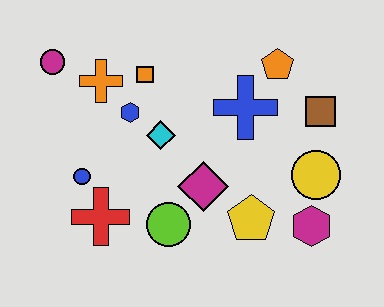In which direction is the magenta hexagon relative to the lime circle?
The magenta hexagon is to the right of the lime circle.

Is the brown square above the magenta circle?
No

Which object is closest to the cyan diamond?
The blue hexagon is closest to the cyan diamond.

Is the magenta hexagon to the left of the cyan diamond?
No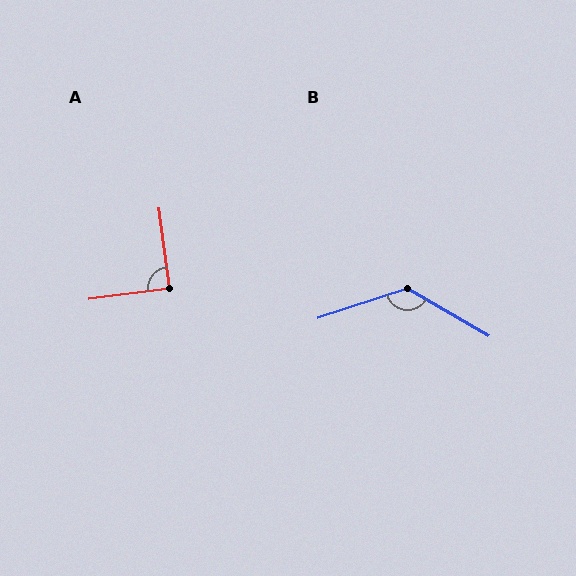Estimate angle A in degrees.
Approximately 90 degrees.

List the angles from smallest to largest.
A (90°), B (132°).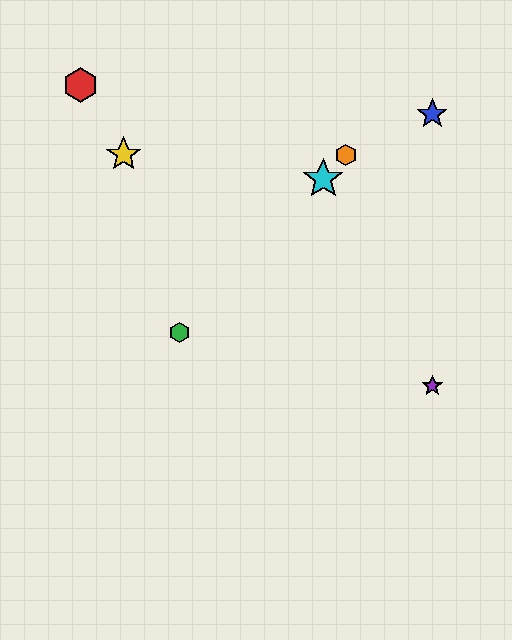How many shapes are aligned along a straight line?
3 shapes (the green hexagon, the orange hexagon, the cyan star) are aligned along a straight line.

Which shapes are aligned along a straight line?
The green hexagon, the orange hexagon, the cyan star are aligned along a straight line.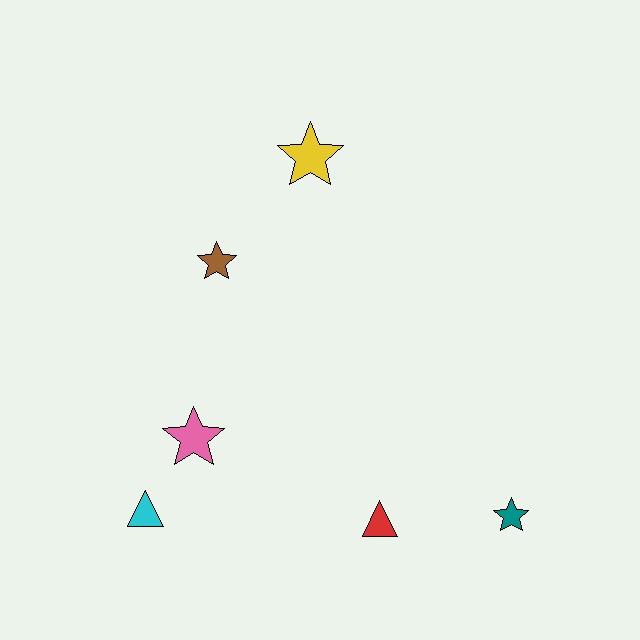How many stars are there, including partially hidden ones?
There are 4 stars.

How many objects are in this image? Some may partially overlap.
There are 6 objects.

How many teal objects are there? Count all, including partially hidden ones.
There is 1 teal object.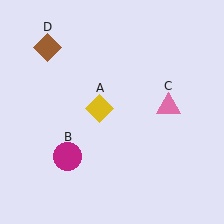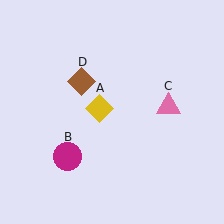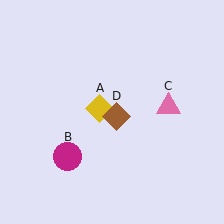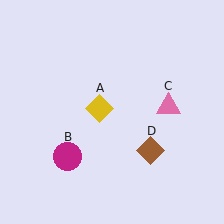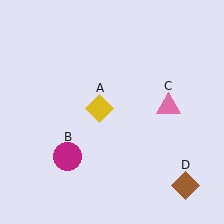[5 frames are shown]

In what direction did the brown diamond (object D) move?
The brown diamond (object D) moved down and to the right.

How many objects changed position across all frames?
1 object changed position: brown diamond (object D).